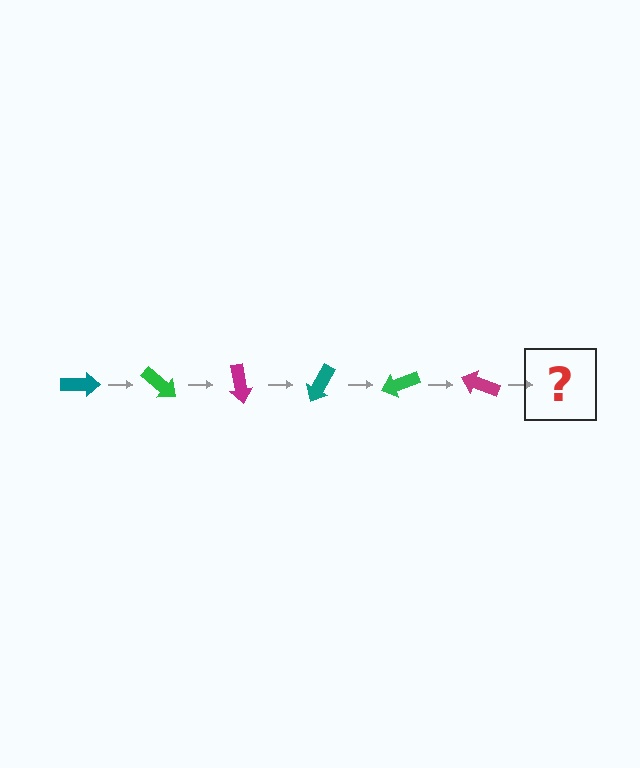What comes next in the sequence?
The next element should be a teal arrow, rotated 240 degrees from the start.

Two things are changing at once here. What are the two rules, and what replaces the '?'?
The two rules are that it rotates 40 degrees each step and the color cycles through teal, green, and magenta. The '?' should be a teal arrow, rotated 240 degrees from the start.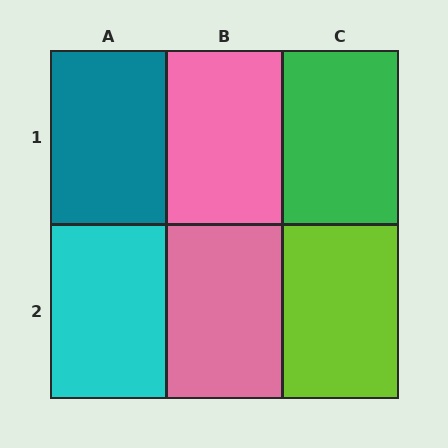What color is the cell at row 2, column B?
Pink.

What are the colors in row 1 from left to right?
Teal, pink, green.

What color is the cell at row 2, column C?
Lime.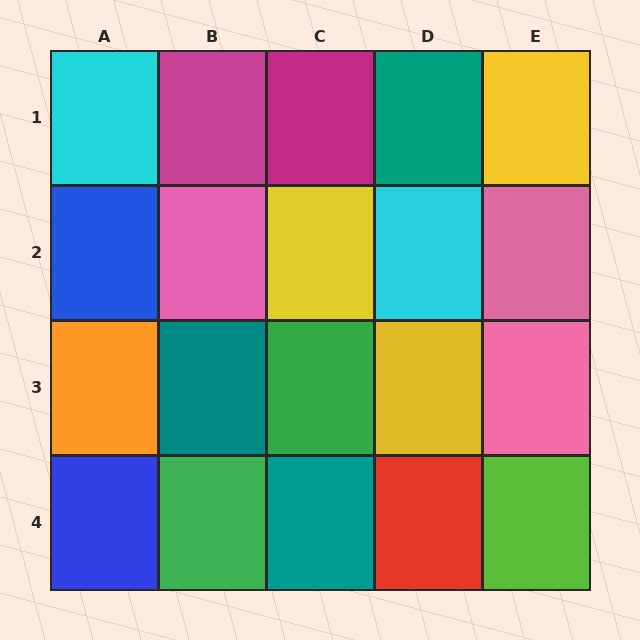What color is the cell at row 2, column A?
Blue.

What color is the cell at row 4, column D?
Red.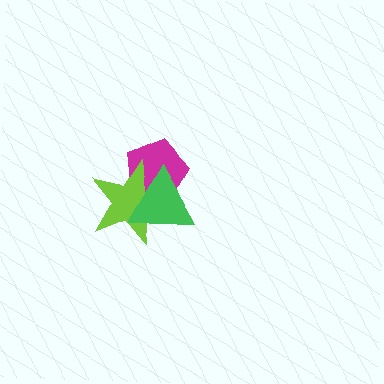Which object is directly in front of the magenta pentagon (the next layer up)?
The lime star is directly in front of the magenta pentagon.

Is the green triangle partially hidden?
No, no other shape covers it.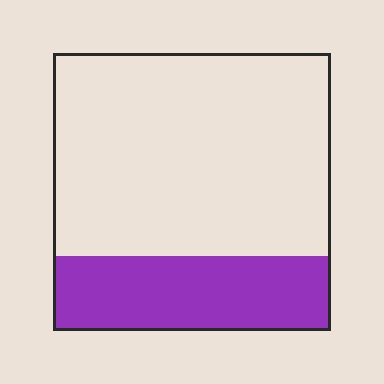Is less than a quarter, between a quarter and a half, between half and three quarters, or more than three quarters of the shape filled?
Between a quarter and a half.